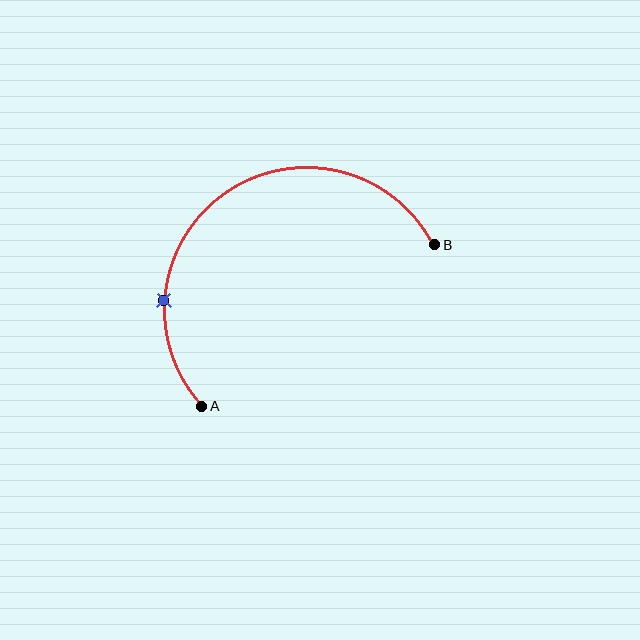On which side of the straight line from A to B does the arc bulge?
The arc bulges above and to the left of the straight line connecting A and B.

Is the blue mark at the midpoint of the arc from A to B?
No. The blue mark lies on the arc but is closer to endpoint A. The arc midpoint would be at the point on the curve equidistant along the arc from both A and B.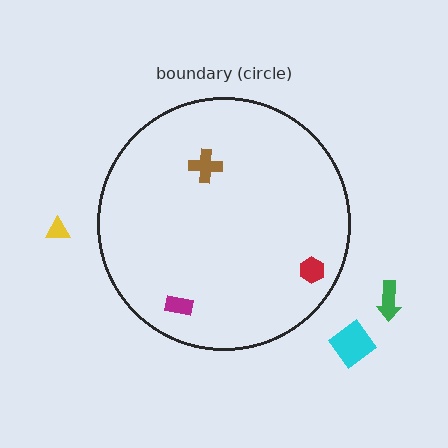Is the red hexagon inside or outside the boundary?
Inside.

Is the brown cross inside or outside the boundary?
Inside.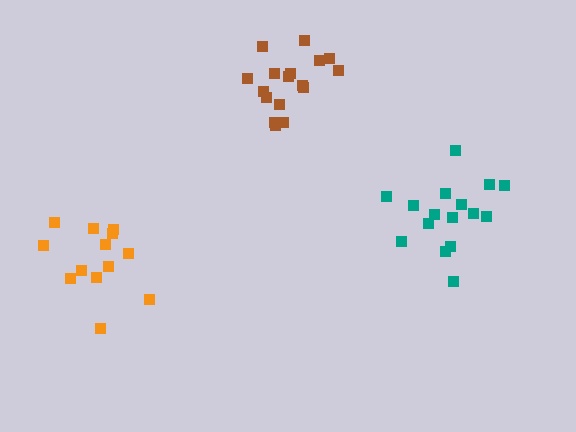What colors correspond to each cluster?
The clusters are colored: teal, orange, brown.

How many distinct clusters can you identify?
There are 3 distinct clusters.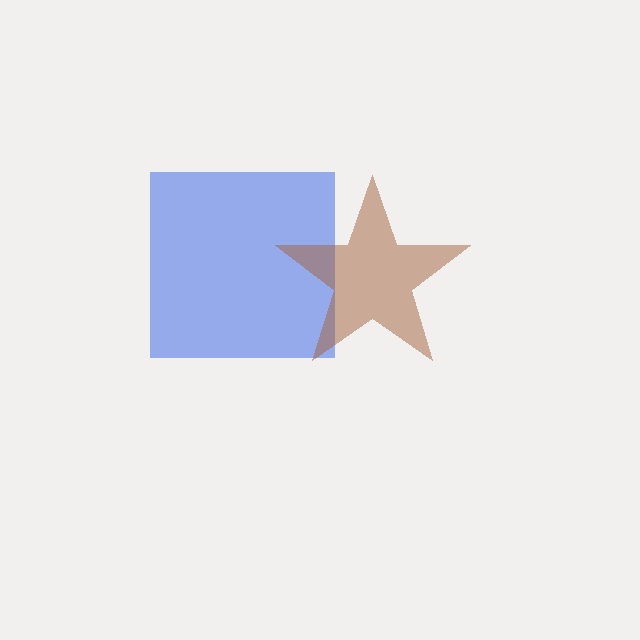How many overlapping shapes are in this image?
There are 2 overlapping shapes in the image.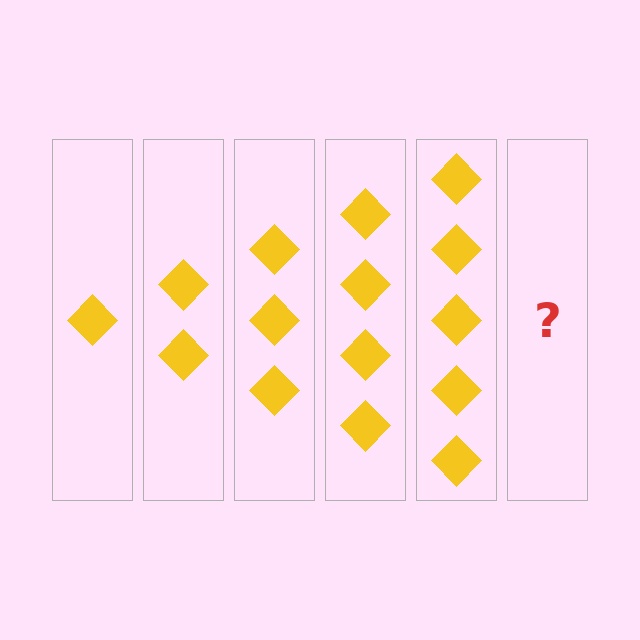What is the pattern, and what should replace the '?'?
The pattern is that each step adds one more diamond. The '?' should be 6 diamonds.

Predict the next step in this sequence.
The next step is 6 diamonds.